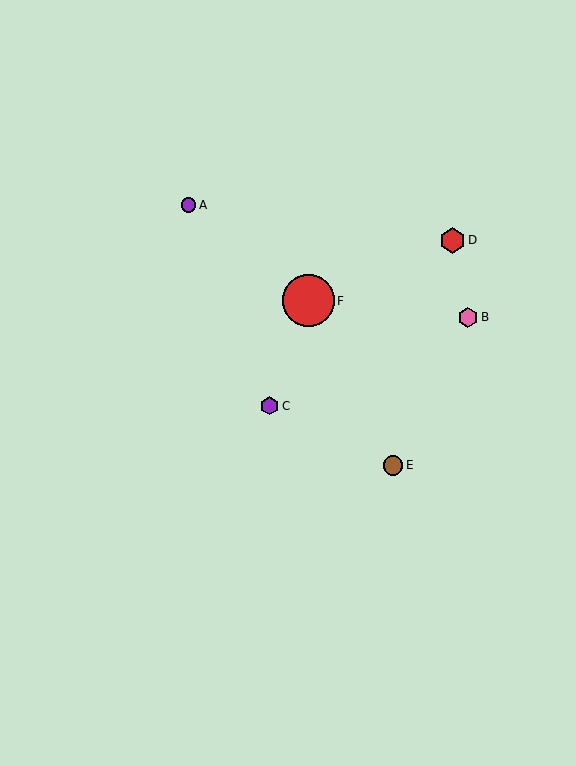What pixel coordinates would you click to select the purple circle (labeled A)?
Click at (189, 205) to select the purple circle A.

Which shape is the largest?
The red circle (labeled F) is the largest.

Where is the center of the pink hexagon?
The center of the pink hexagon is at (468, 317).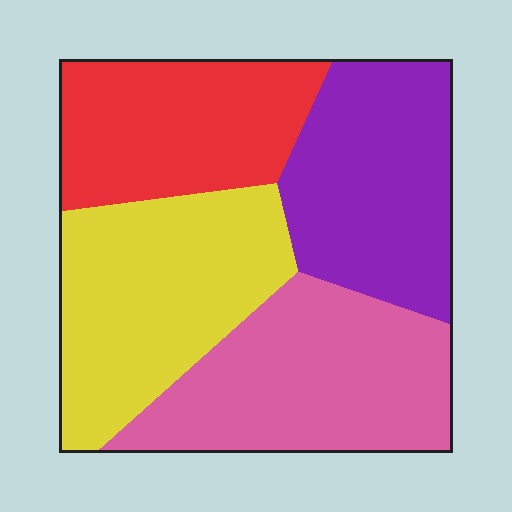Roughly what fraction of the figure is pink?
Pink takes up about one quarter (1/4) of the figure.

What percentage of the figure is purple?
Purple takes up about one quarter (1/4) of the figure.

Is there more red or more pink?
Pink.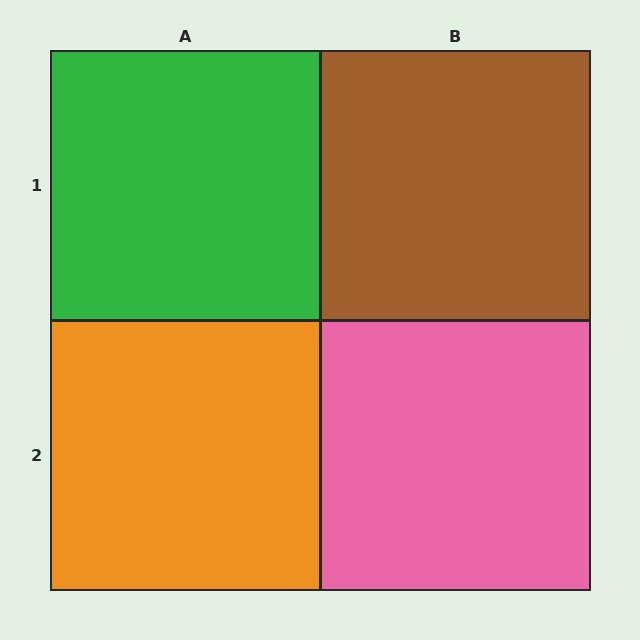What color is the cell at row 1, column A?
Green.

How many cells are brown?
1 cell is brown.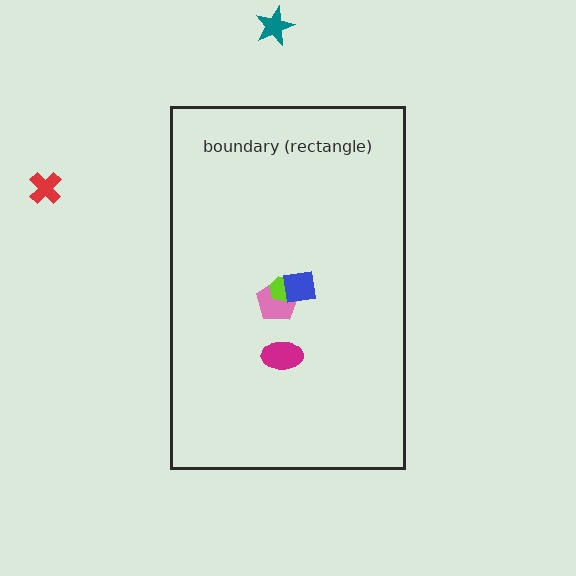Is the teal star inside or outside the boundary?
Outside.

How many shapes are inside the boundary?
4 inside, 2 outside.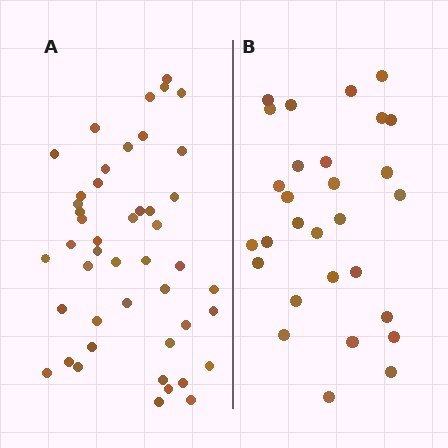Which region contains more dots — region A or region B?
Region A (the left region) has more dots.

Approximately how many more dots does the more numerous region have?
Region A has approximately 15 more dots than region B.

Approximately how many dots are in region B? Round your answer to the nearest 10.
About 30 dots. (The exact count is 29, which rounds to 30.)